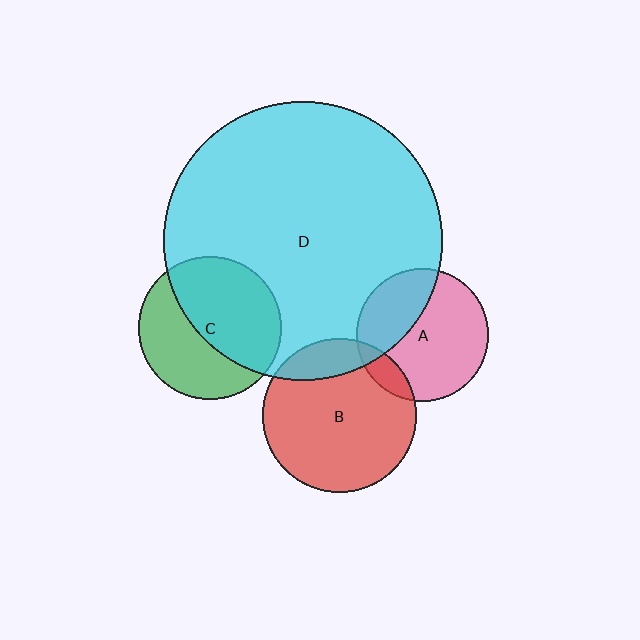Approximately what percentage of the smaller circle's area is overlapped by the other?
Approximately 10%.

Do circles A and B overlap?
Yes.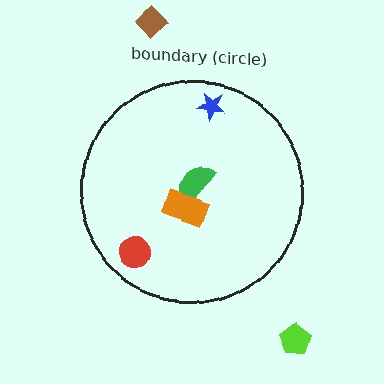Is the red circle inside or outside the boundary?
Inside.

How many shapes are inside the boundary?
4 inside, 2 outside.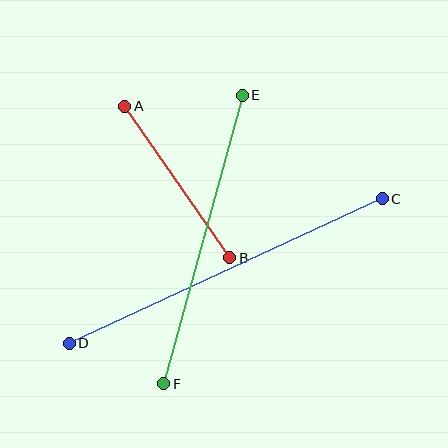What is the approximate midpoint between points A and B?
The midpoint is at approximately (177, 182) pixels.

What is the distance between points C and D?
The distance is approximately 345 pixels.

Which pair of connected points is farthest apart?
Points C and D are farthest apart.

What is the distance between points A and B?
The distance is approximately 184 pixels.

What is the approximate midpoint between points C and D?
The midpoint is at approximately (226, 271) pixels.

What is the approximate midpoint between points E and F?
The midpoint is at approximately (203, 240) pixels.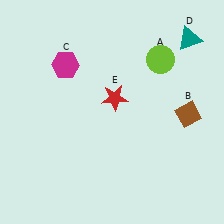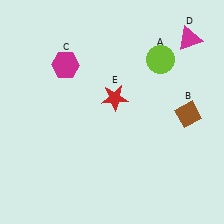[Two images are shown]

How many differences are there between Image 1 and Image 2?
There is 1 difference between the two images.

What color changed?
The triangle (D) changed from teal in Image 1 to magenta in Image 2.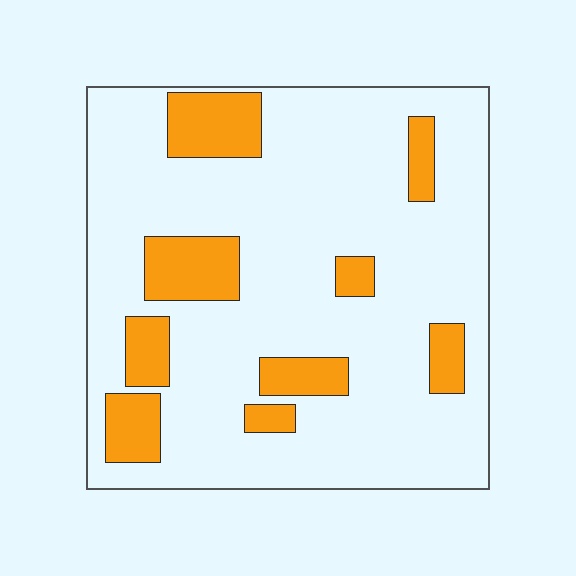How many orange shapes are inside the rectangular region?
9.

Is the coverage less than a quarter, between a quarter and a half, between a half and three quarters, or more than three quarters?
Less than a quarter.